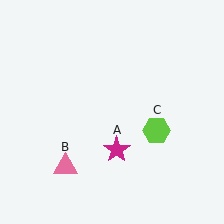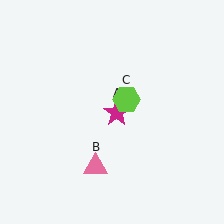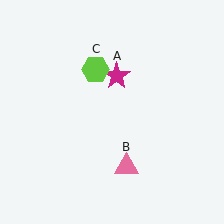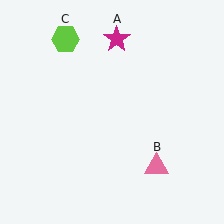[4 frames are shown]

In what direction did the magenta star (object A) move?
The magenta star (object A) moved up.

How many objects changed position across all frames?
3 objects changed position: magenta star (object A), pink triangle (object B), lime hexagon (object C).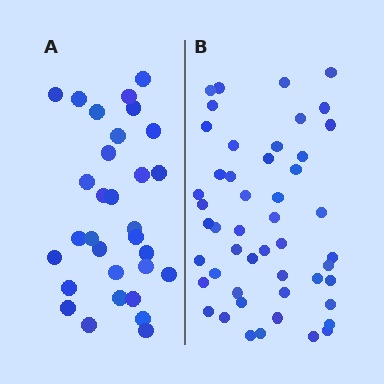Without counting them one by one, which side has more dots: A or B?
Region B (the right region) has more dots.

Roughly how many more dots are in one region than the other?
Region B has approximately 20 more dots than region A.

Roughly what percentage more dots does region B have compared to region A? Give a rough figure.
About 60% more.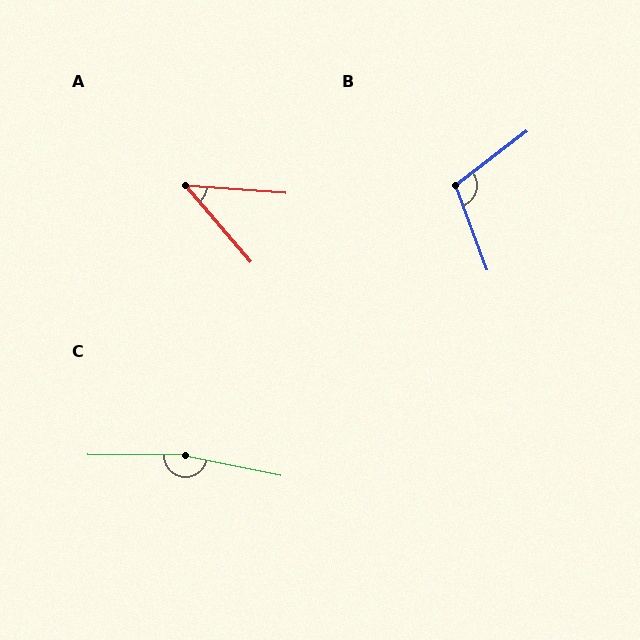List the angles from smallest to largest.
A (46°), B (107°), C (169°).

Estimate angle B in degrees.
Approximately 107 degrees.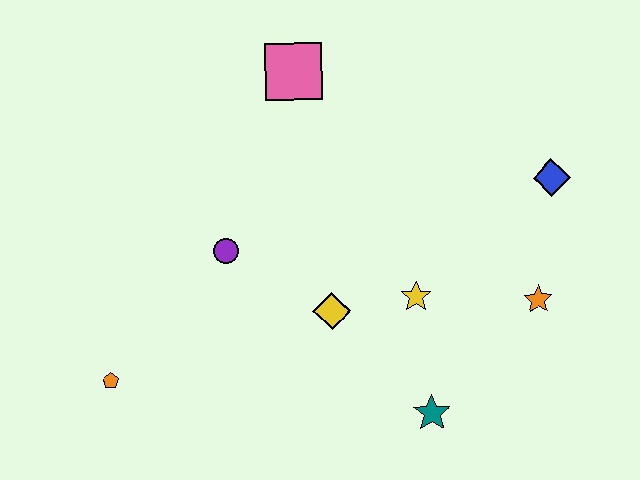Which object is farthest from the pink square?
The teal star is farthest from the pink square.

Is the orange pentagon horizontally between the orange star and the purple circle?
No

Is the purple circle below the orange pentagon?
No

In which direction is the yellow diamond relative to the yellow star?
The yellow diamond is to the left of the yellow star.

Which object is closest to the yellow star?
The yellow diamond is closest to the yellow star.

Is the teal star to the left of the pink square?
No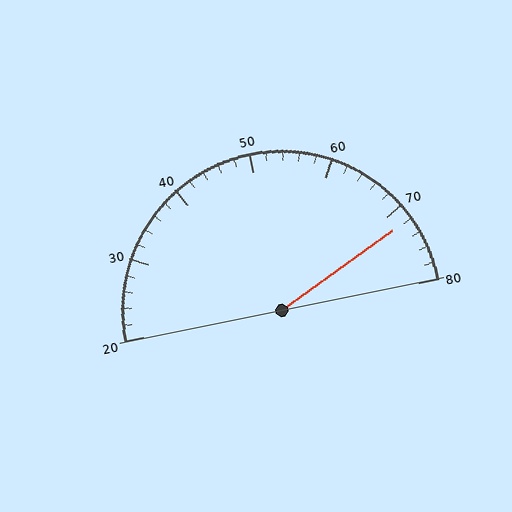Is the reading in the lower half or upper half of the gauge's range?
The reading is in the upper half of the range (20 to 80).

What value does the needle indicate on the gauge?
The needle indicates approximately 72.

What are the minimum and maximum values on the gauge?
The gauge ranges from 20 to 80.